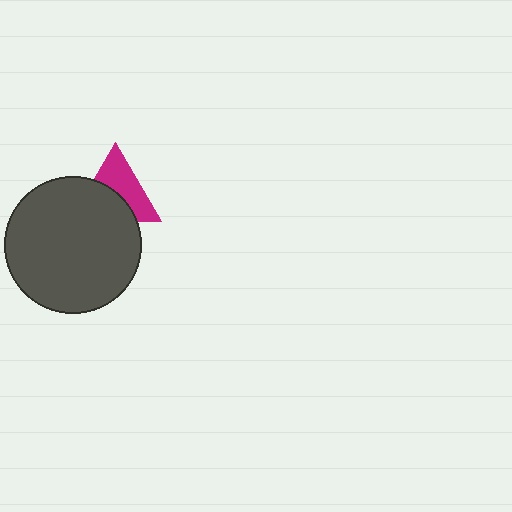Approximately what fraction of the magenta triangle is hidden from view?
Roughly 47% of the magenta triangle is hidden behind the dark gray circle.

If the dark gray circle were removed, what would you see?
You would see the complete magenta triangle.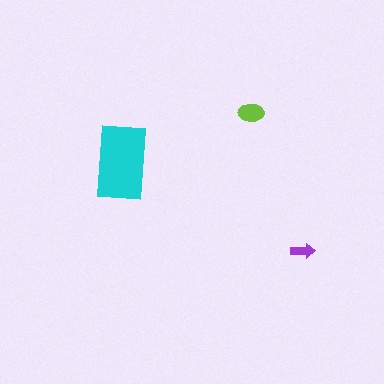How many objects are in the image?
There are 3 objects in the image.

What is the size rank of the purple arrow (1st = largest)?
3rd.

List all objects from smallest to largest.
The purple arrow, the lime ellipse, the cyan rectangle.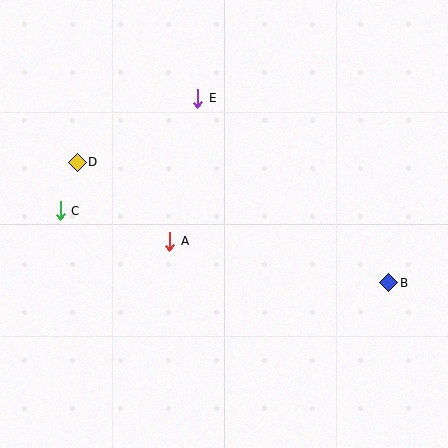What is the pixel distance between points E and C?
The distance between E and C is 178 pixels.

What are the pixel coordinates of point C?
Point C is at (60, 211).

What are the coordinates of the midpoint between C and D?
The midpoint between C and D is at (69, 187).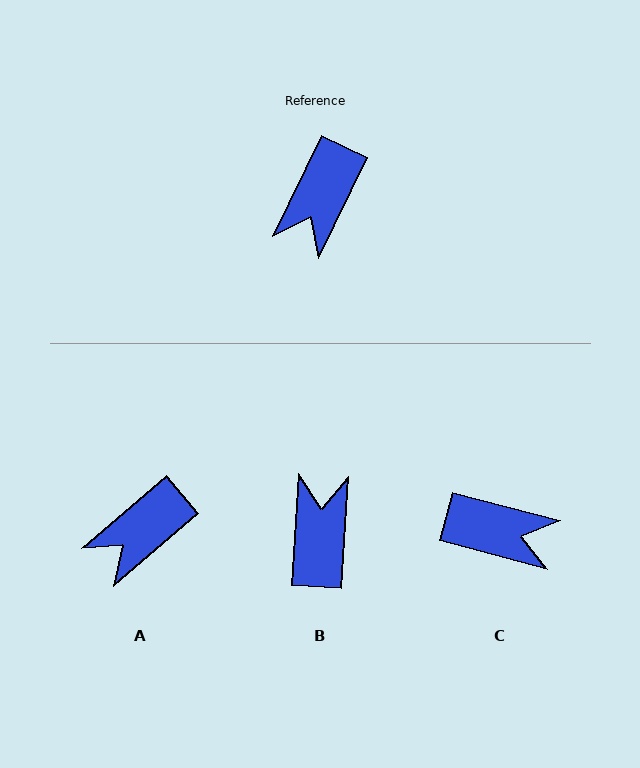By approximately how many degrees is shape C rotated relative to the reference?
Approximately 101 degrees counter-clockwise.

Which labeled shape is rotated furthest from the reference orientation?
B, about 158 degrees away.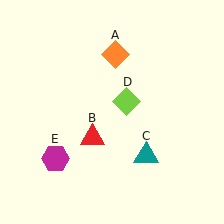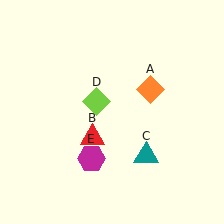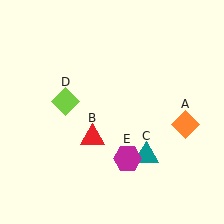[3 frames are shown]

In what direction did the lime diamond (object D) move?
The lime diamond (object D) moved left.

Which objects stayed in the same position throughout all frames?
Red triangle (object B) and teal triangle (object C) remained stationary.